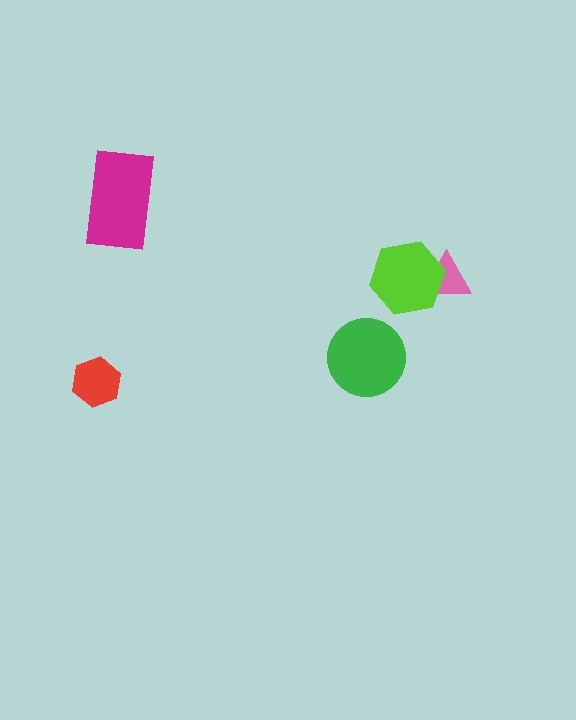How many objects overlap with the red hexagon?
0 objects overlap with the red hexagon.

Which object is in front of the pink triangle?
The lime hexagon is in front of the pink triangle.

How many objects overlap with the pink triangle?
1 object overlaps with the pink triangle.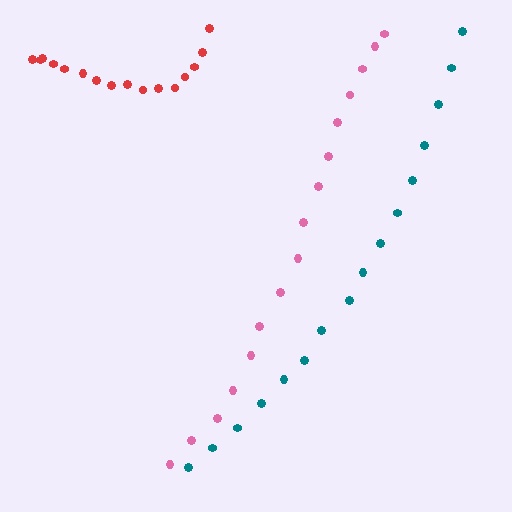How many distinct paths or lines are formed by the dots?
There are 3 distinct paths.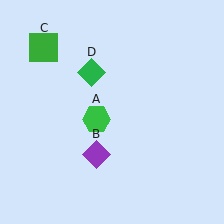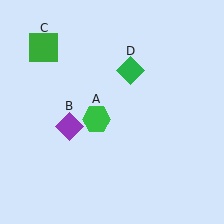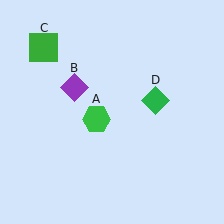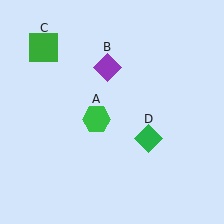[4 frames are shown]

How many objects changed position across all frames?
2 objects changed position: purple diamond (object B), green diamond (object D).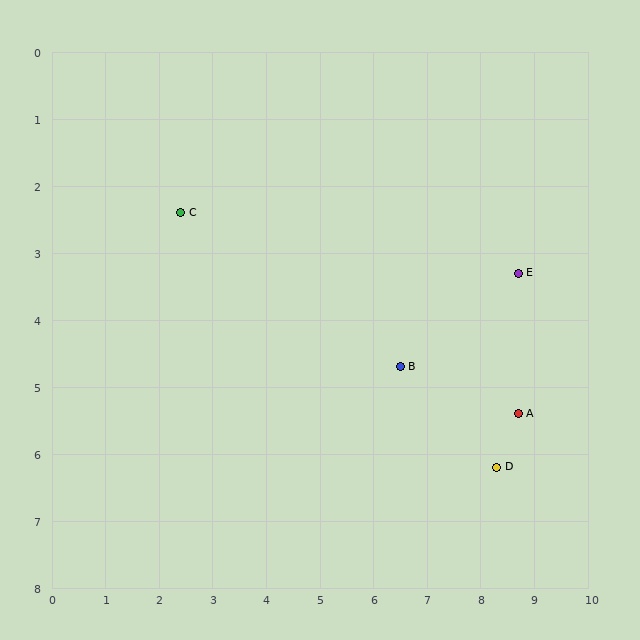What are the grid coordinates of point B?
Point B is at approximately (6.5, 4.7).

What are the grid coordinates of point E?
Point E is at approximately (8.7, 3.3).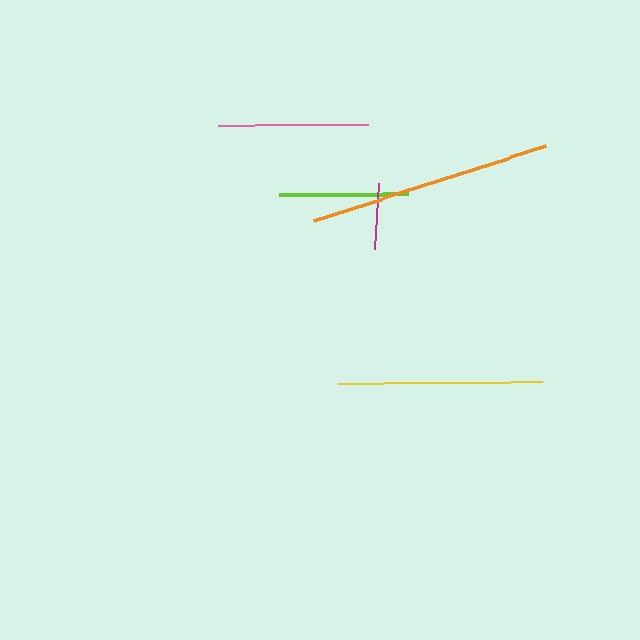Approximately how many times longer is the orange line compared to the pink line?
The orange line is approximately 1.6 times the length of the pink line.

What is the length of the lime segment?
The lime segment is approximately 129 pixels long.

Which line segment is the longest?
The orange line is the longest at approximately 243 pixels.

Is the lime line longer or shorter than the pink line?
The pink line is longer than the lime line.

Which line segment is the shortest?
The magenta line is the shortest at approximately 66 pixels.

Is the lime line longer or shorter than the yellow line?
The yellow line is longer than the lime line.